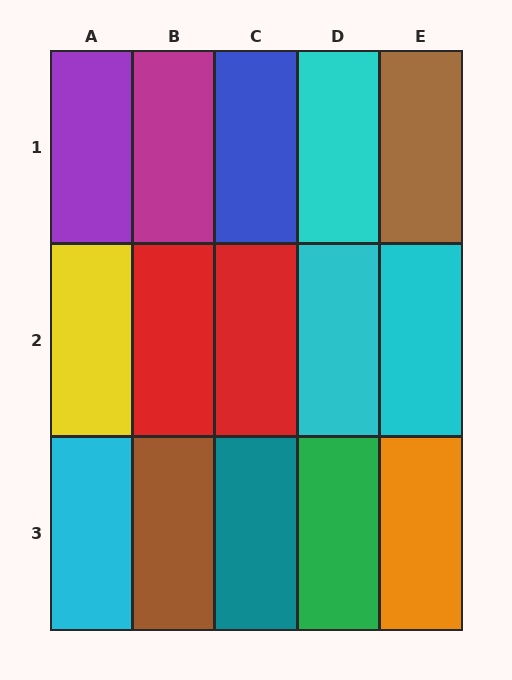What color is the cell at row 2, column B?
Red.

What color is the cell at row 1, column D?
Cyan.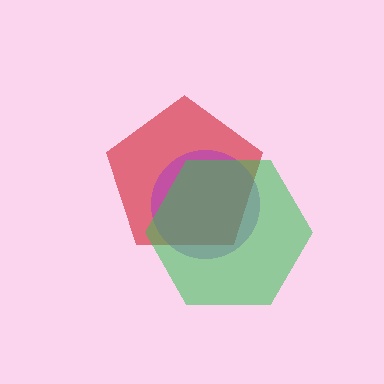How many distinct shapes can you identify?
There are 3 distinct shapes: a red pentagon, a purple circle, a green hexagon.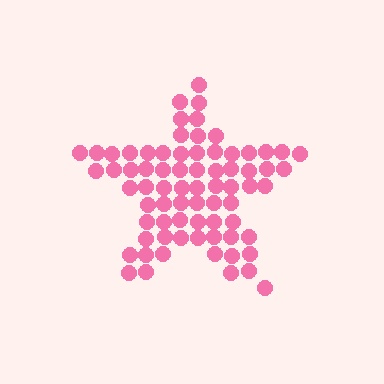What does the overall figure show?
The overall figure shows a star.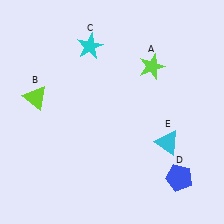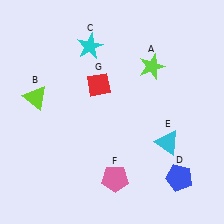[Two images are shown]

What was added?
A pink pentagon (F), a red diamond (G) were added in Image 2.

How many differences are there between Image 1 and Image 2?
There are 2 differences between the two images.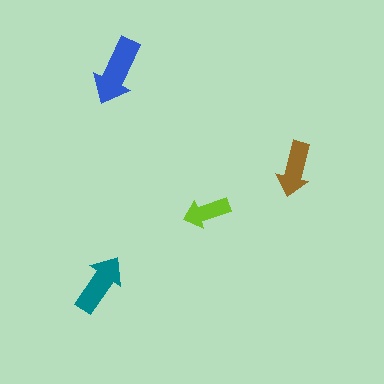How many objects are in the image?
There are 4 objects in the image.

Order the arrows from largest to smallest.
the blue one, the teal one, the brown one, the lime one.